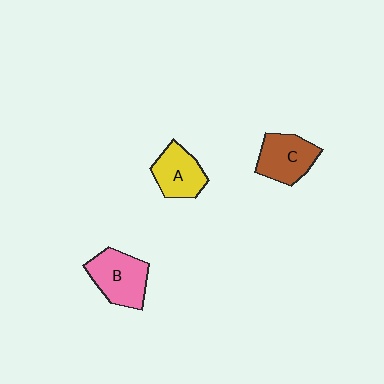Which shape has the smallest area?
Shape A (yellow).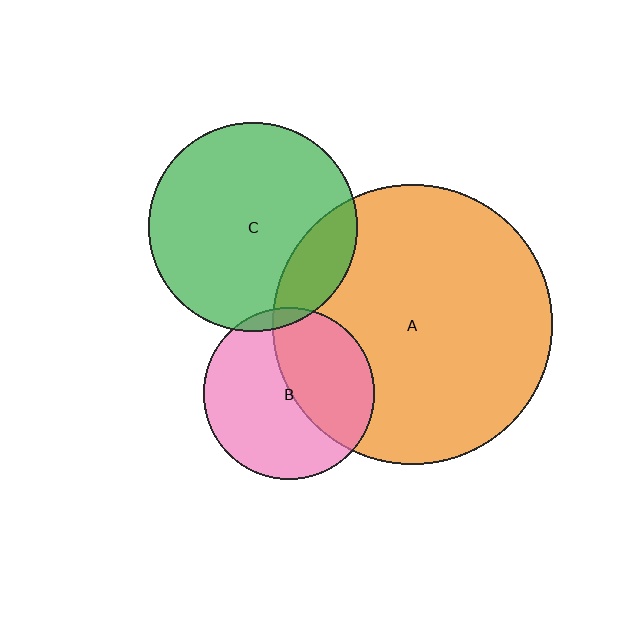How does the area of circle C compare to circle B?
Approximately 1.5 times.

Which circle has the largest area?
Circle A (orange).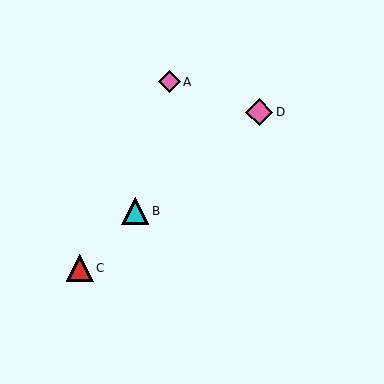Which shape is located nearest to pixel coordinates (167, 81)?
The pink diamond (labeled A) at (169, 82) is nearest to that location.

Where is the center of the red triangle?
The center of the red triangle is at (80, 268).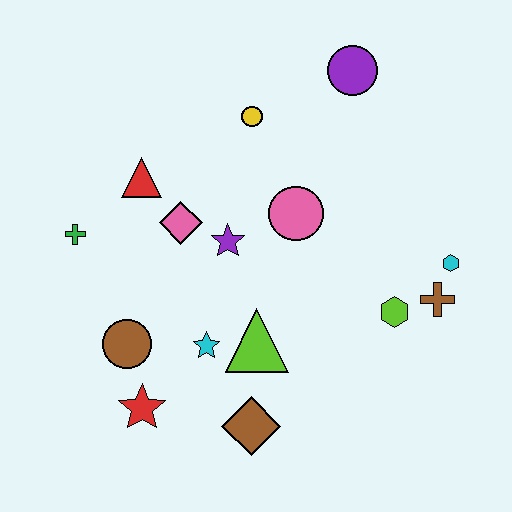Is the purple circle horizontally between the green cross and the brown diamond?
No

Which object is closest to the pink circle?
The purple star is closest to the pink circle.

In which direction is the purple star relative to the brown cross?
The purple star is to the left of the brown cross.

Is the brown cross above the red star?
Yes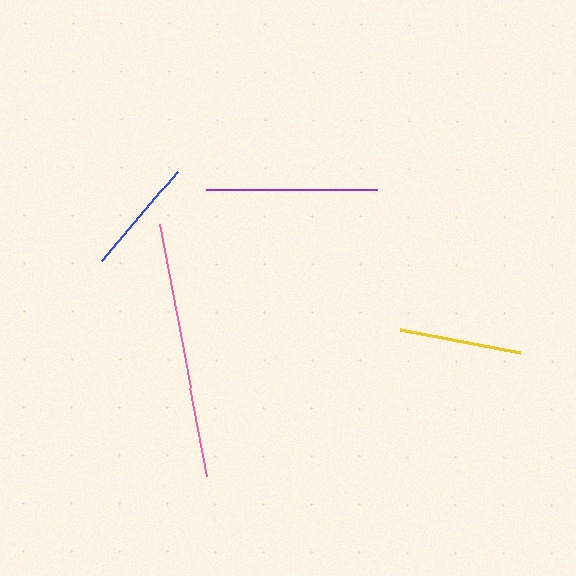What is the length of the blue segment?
The blue segment is approximately 116 pixels long.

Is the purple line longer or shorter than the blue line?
The purple line is longer than the blue line.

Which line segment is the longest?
The pink line is the longest at approximately 256 pixels.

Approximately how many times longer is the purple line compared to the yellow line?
The purple line is approximately 1.4 times the length of the yellow line.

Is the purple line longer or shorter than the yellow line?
The purple line is longer than the yellow line.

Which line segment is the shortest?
The blue line is the shortest at approximately 116 pixels.